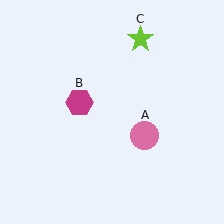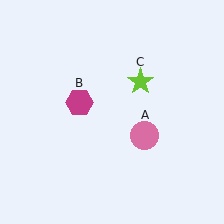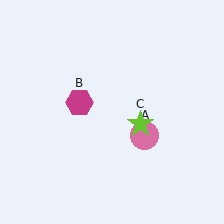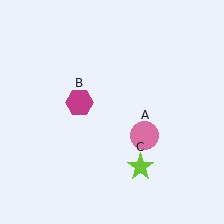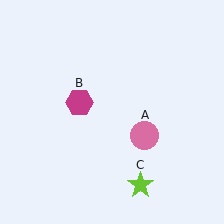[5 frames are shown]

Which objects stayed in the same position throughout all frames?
Pink circle (object A) and magenta hexagon (object B) remained stationary.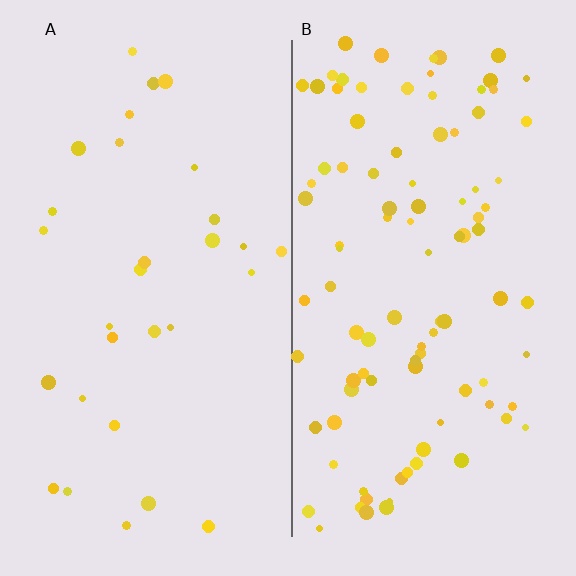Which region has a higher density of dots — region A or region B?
B (the right).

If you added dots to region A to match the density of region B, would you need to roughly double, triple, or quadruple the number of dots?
Approximately triple.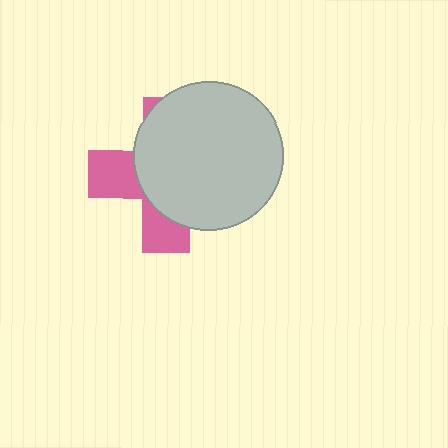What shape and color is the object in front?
The object in front is a light gray circle.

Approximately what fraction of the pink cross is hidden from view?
Roughly 65% of the pink cross is hidden behind the light gray circle.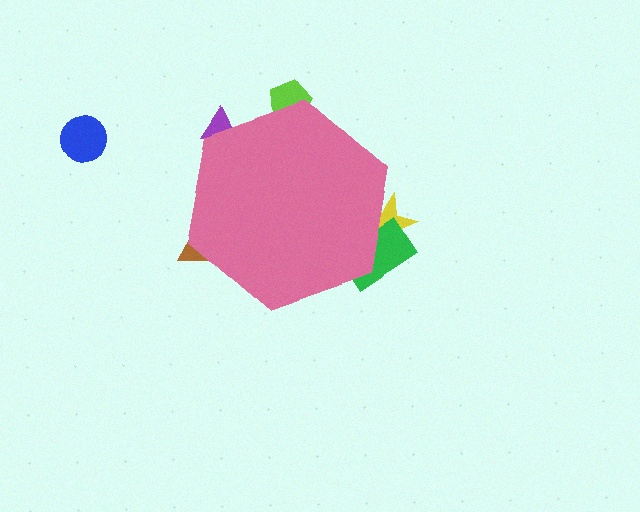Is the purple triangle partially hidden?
Yes, the purple triangle is partially hidden behind the pink hexagon.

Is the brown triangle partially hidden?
Yes, the brown triangle is partially hidden behind the pink hexagon.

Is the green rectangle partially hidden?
Yes, the green rectangle is partially hidden behind the pink hexagon.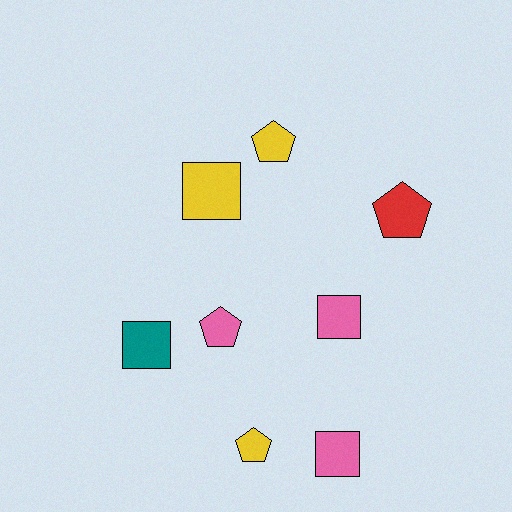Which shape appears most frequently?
Square, with 4 objects.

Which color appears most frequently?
Yellow, with 3 objects.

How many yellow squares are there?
There is 1 yellow square.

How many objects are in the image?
There are 8 objects.